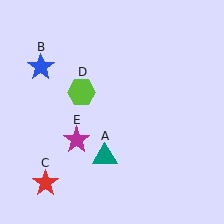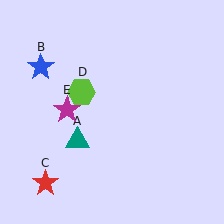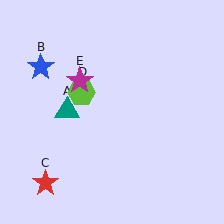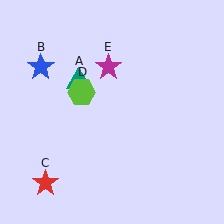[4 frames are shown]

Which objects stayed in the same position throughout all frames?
Blue star (object B) and red star (object C) and lime hexagon (object D) remained stationary.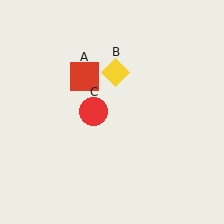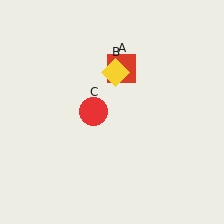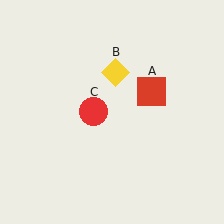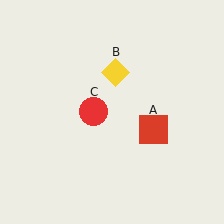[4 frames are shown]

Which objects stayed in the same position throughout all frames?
Yellow diamond (object B) and red circle (object C) remained stationary.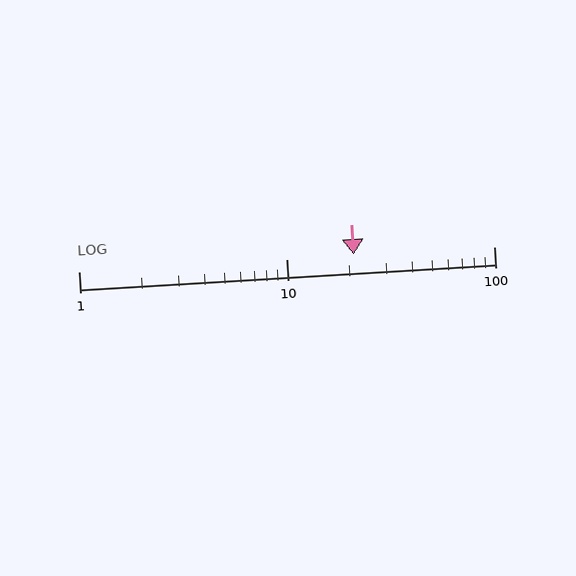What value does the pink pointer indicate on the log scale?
The pointer indicates approximately 21.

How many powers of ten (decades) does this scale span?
The scale spans 2 decades, from 1 to 100.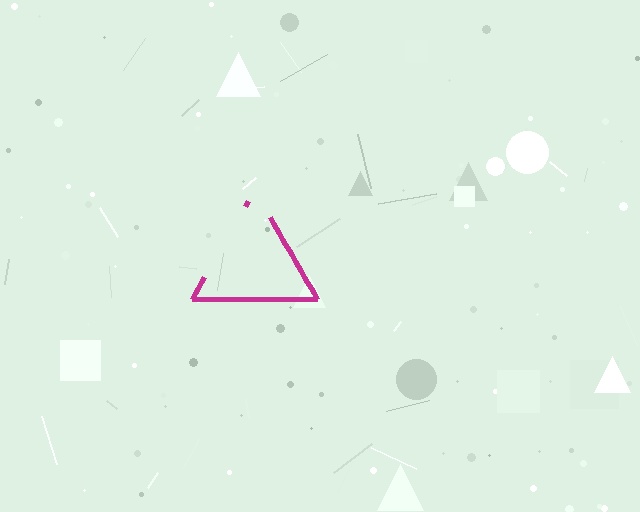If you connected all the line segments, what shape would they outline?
They would outline a triangle.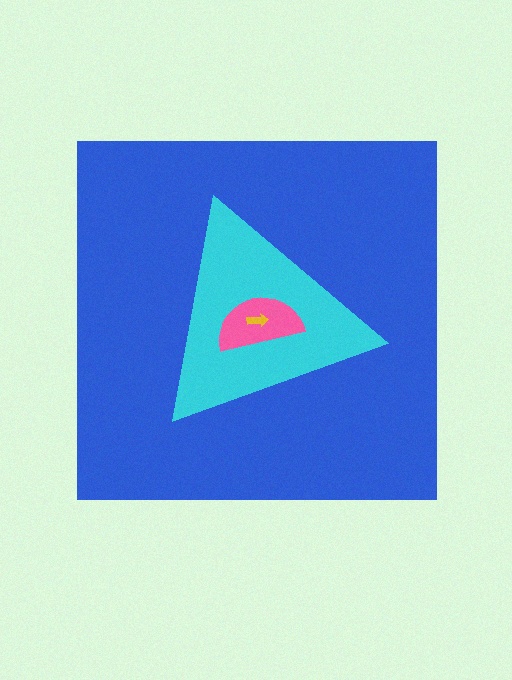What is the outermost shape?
The blue square.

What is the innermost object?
The yellow arrow.